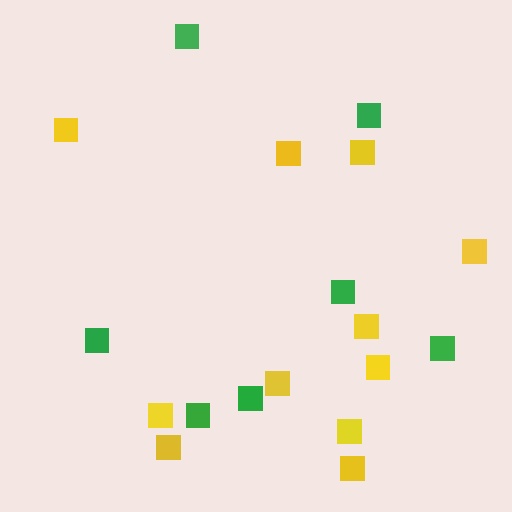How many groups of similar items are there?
There are 2 groups: one group of green squares (7) and one group of yellow squares (11).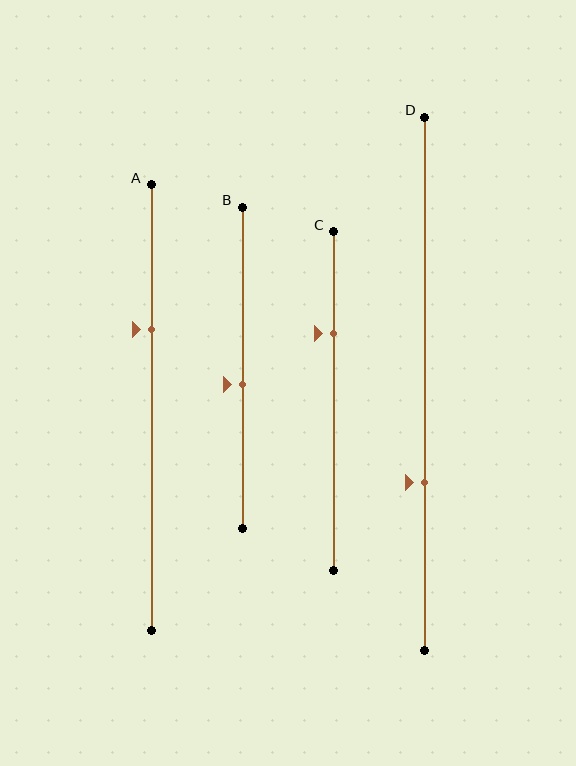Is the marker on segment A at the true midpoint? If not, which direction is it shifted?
No, the marker on segment A is shifted upward by about 18% of the segment length.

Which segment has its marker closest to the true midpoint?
Segment B has its marker closest to the true midpoint.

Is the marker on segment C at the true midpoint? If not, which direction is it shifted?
No, the marker on segment C is shifted upward by about 20% of the segment length.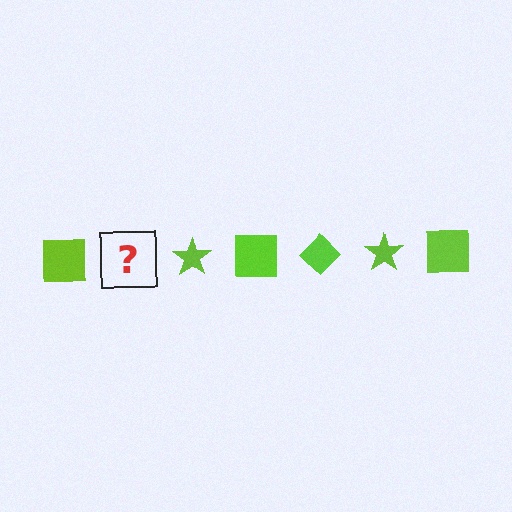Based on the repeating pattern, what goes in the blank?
The blank should be a lime diamond.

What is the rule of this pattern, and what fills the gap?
The rule is that the pattern cycles through square, diamond, star shapes in lime. The gap should be filled with a lime diamond.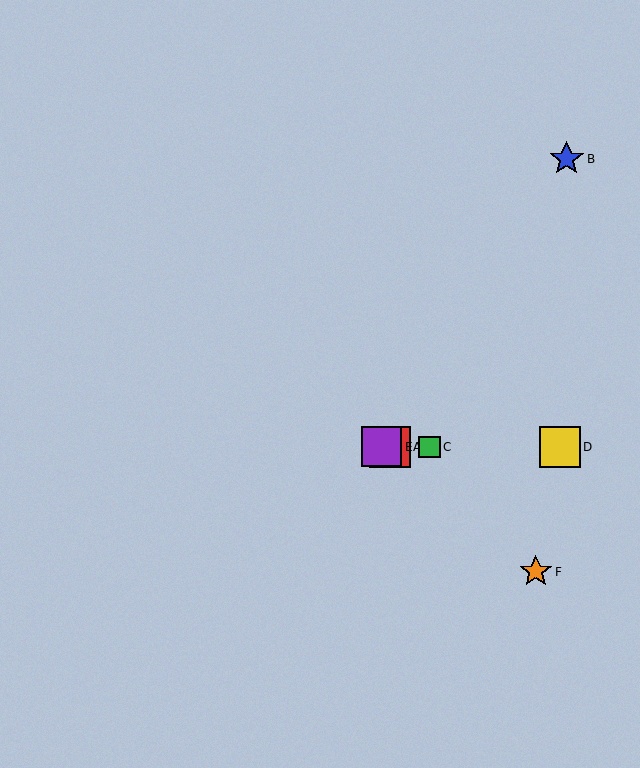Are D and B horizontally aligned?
No, D is at y≈447 and B is at y≈159.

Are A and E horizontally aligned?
Yes, both are at y≈447.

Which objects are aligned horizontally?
Objects A, C, D, E are aligned horizontally.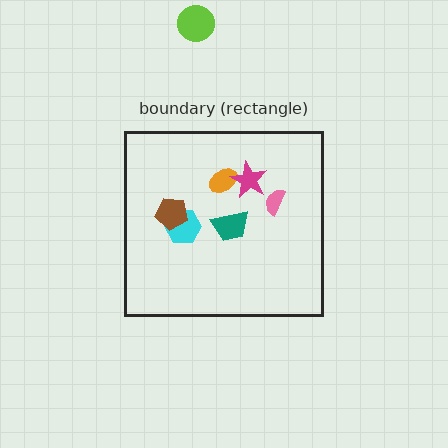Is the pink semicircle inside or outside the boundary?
Inside.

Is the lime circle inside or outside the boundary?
Outside.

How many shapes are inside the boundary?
6 inside, 1 outside.